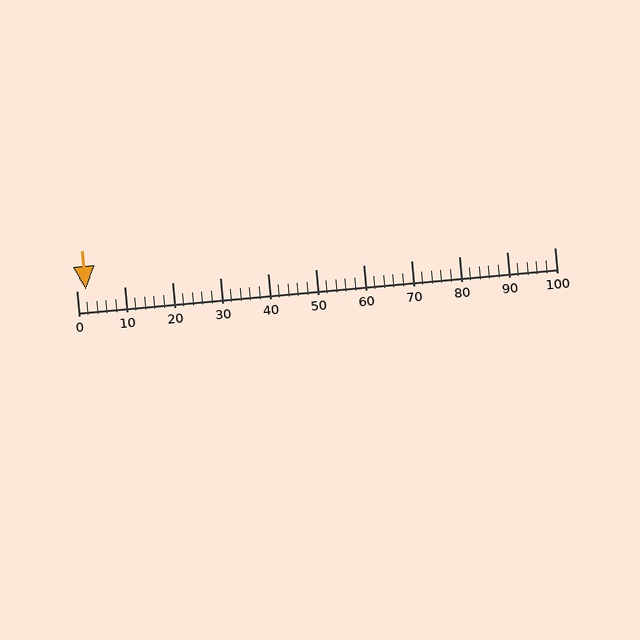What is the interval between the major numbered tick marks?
The major tick marks are spaced 10 units apart.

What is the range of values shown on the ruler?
The ruler shows values from 0 to 100.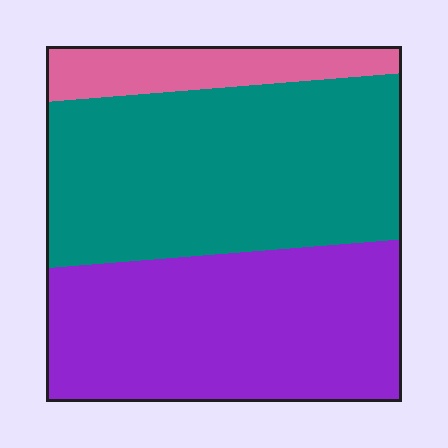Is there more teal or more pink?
Teal.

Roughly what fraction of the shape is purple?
Purple takes up between a third and a half of the shape.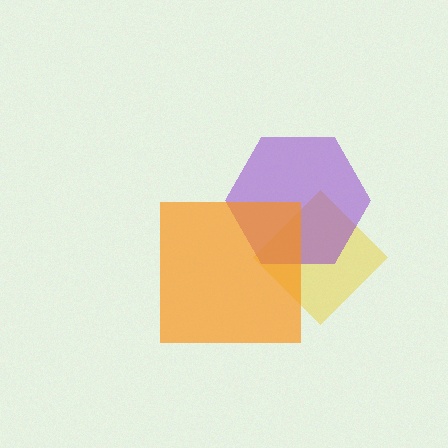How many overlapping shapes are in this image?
There are 3 overlapping shapes in the image.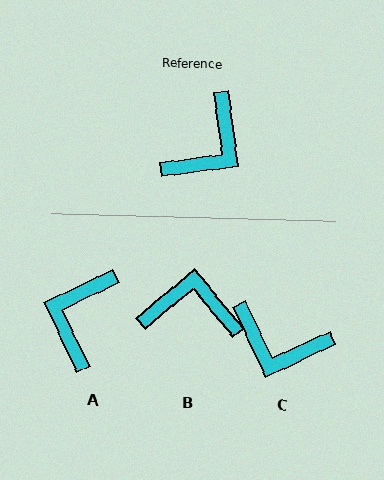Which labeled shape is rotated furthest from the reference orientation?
A, about 162 degrees away.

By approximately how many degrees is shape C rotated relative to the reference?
Approximately 72 degrees clockwise.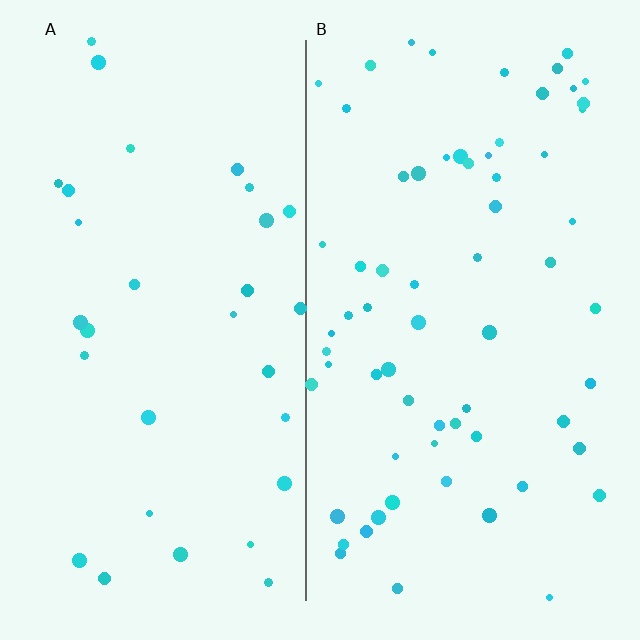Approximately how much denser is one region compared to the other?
Approximately 2.1× — region B over region A.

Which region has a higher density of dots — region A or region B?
B (the right).